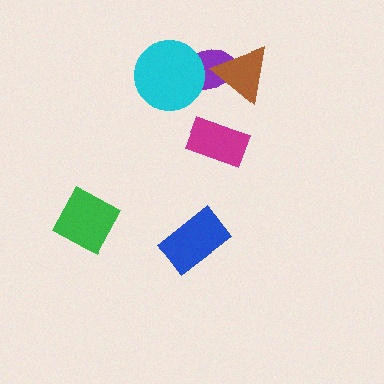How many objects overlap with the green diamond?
0 objects overlap with the green diamond.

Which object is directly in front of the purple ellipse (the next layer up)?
The cyan circle is directly in front of the purple ellipse.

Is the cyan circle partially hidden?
No, no other shape covers it.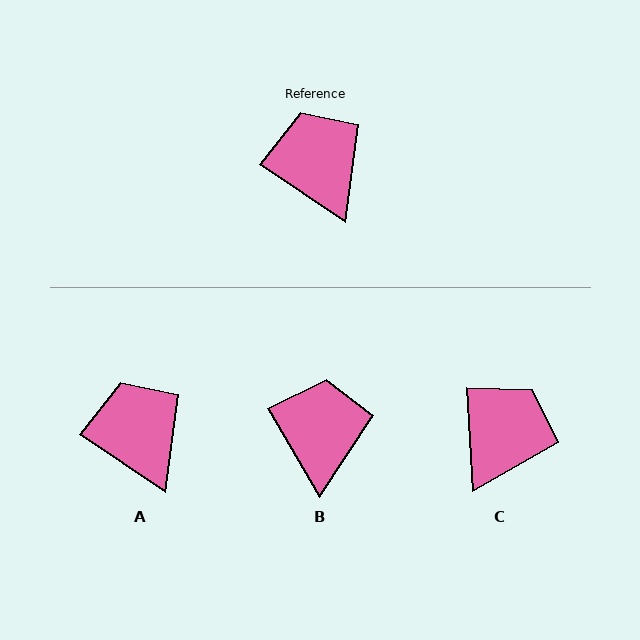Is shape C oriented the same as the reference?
No, it is off by about 53 degrees.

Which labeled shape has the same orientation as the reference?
A.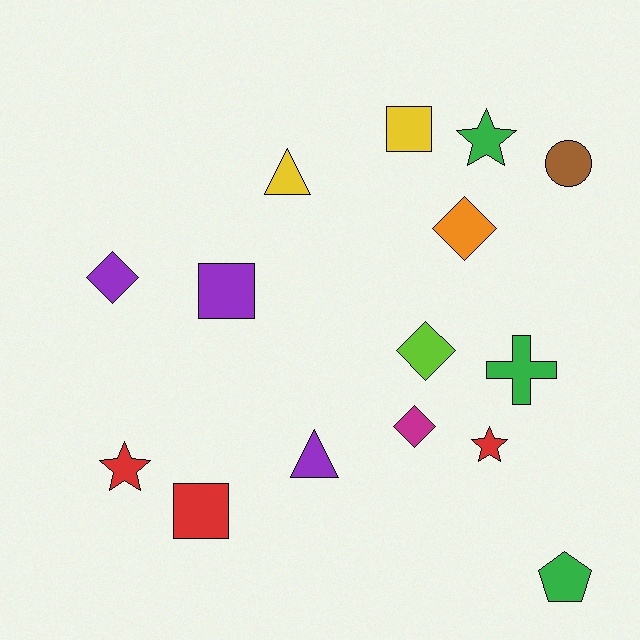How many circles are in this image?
There is 1 circle.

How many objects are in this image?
There are 15 objects.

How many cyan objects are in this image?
There are no cyan objects.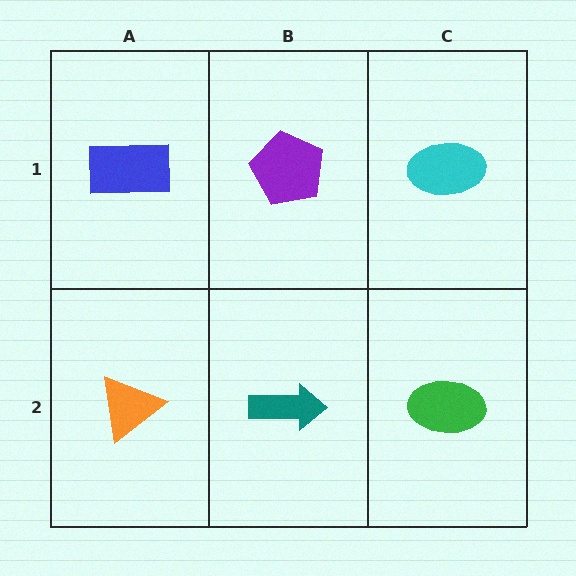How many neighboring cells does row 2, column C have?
2.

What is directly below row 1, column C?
A green ellipse.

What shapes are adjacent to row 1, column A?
An orange triangle (row 2, column A), a purple pentagon (row 1, column B).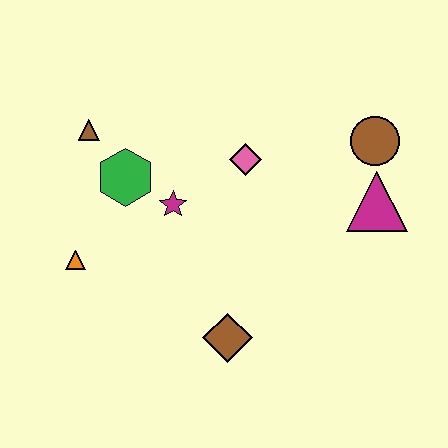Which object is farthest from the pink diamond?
The orange triangle is farthest from the pink diamond.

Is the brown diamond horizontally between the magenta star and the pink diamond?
Yes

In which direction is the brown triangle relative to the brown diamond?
The brown triangle is above the brown diamond.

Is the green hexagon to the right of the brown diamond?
No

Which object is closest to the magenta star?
The green hexagon is closest to the magenta star.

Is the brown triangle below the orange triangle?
No